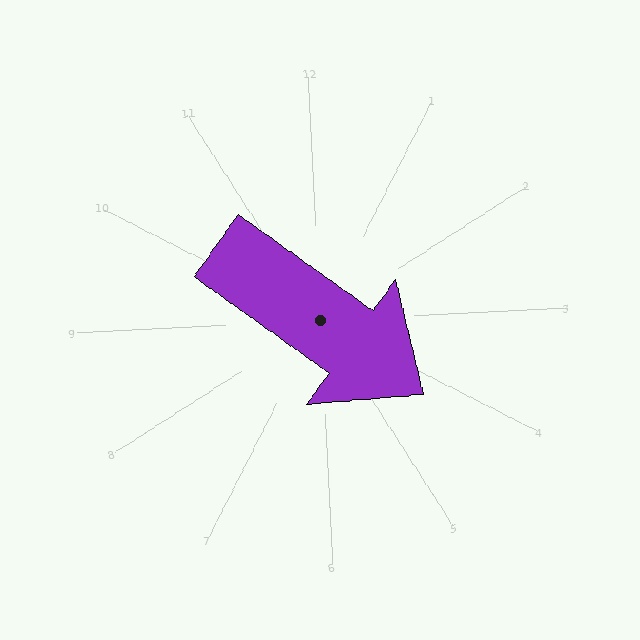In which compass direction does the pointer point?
Southeast.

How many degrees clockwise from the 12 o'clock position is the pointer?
Approximately 128 degrees.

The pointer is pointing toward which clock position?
Roughly 4 o'clock.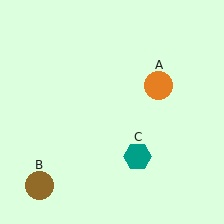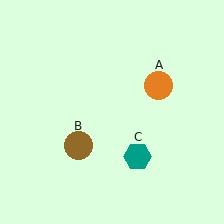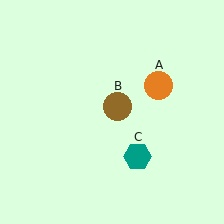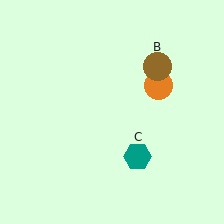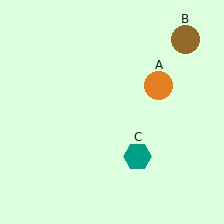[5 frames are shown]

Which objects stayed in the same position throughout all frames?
Orange circle (object A) and teal hexagon (object C) remained stationary.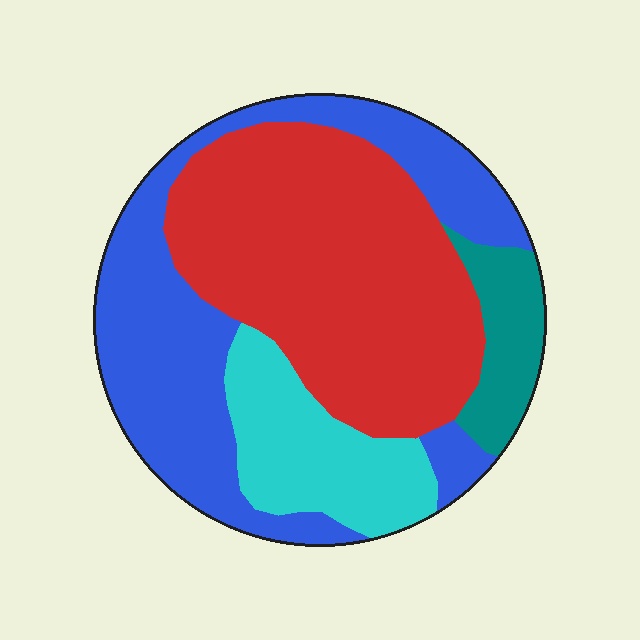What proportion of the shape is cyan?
Cyan covers around 15% of the shape.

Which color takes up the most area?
Red, at roughly 40%.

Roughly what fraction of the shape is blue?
Blue covers around 35% of the shape.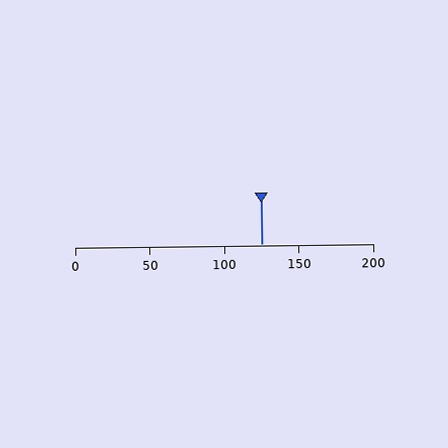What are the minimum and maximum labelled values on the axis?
The axis runs from 0 to 200.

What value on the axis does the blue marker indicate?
The marker indicates approximately 125.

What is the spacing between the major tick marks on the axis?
The major ticks are spaced 50 apart.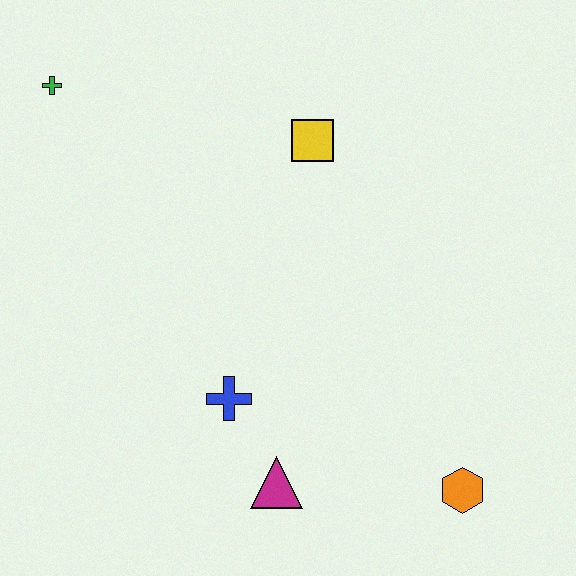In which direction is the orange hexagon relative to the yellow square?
The orange hexagon is below the yellow square.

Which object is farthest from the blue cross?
The green cross is farthest from the blue cross.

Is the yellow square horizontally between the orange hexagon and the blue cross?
Yes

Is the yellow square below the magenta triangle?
No